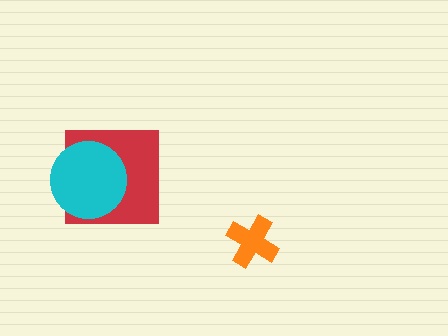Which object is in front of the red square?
The cyan circle is in front of the red square.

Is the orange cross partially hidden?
No, no other shape covers it.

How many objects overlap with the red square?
1 object overlaps with the red square.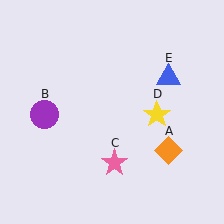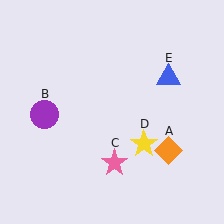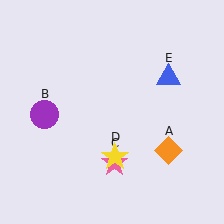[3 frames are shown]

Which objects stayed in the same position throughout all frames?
Orange diamond (object A) and purple circle (object B) and pink star (object C) and blue triangle (object E) remained stationary.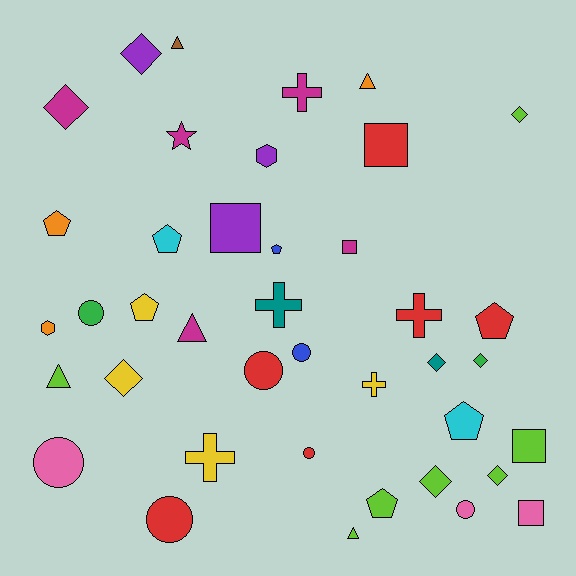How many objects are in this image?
There are 40 objects.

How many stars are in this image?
There is 1 star.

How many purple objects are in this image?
There are 3 purple objects.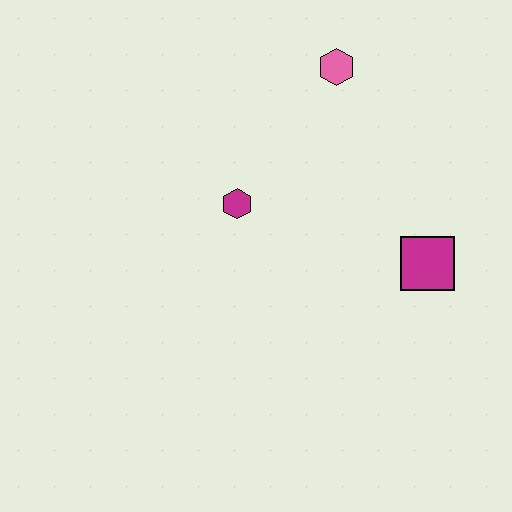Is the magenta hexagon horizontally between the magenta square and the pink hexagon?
No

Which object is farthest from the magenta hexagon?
The magenta square is farthest from the magenta hexagon.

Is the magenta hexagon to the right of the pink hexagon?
No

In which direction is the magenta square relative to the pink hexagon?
The magenta square is below the pink hexagon.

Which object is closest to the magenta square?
The magenta hexagon is closest to the magenta square.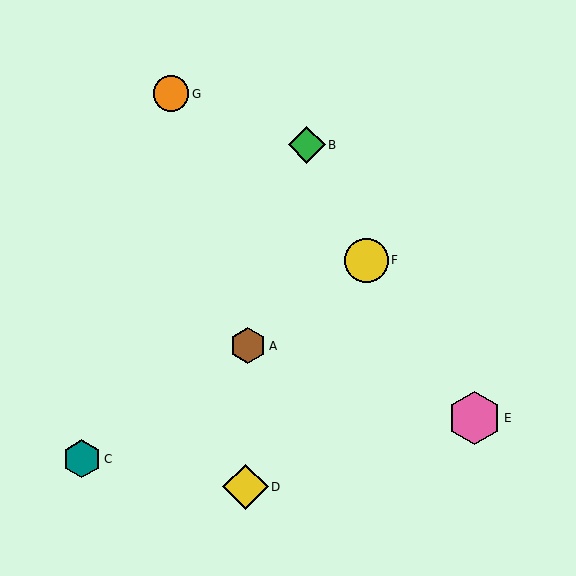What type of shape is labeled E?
Shape E is a pink hexagon.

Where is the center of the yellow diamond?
The center of the yellow diamond is at (245, 487).